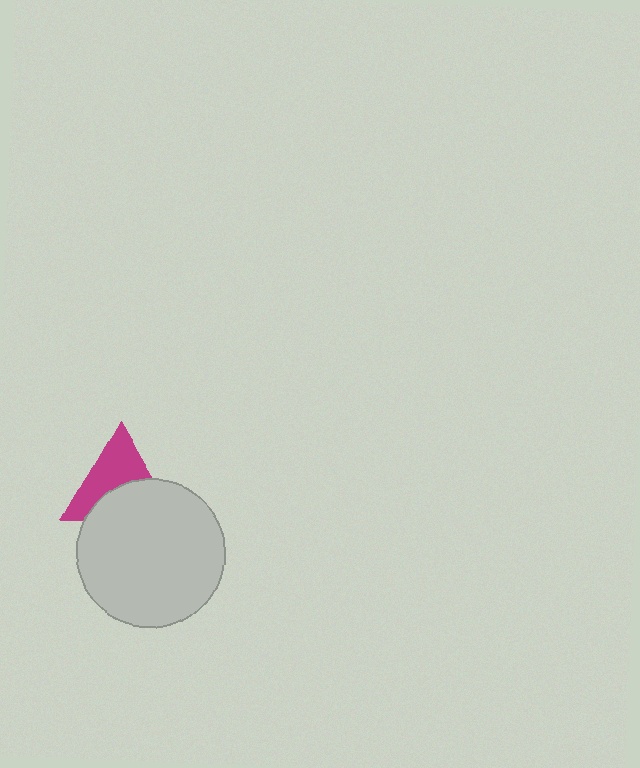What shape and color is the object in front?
The object in front is a light gray circle.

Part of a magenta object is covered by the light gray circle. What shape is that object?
It is a triangle.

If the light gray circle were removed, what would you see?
You would see the complete magenta triangle.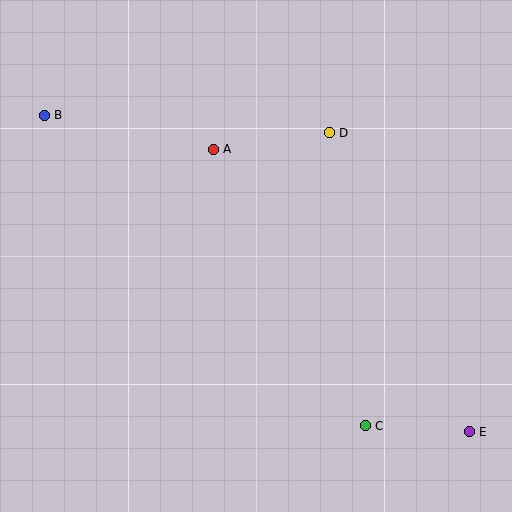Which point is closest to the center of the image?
Point A at (213, 149) is closest to the center.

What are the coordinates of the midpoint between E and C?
The midpoint between E and C is at (417, 429).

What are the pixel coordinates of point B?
Point B is at (44, 115).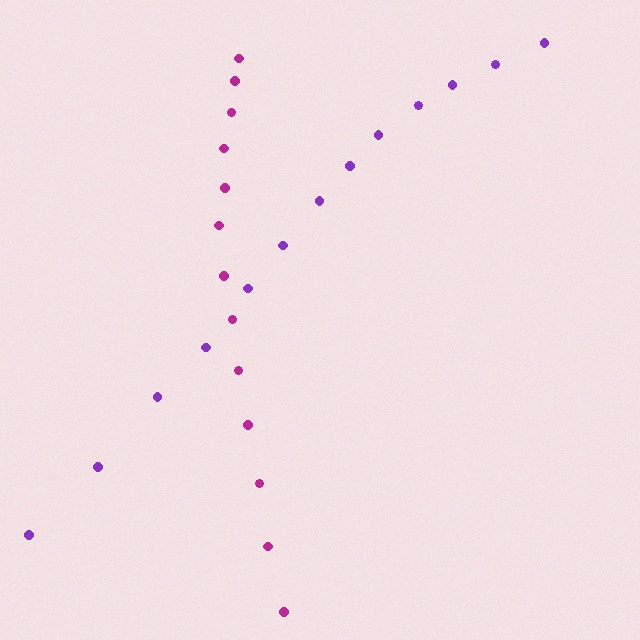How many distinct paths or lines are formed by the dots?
There are 2 distinct paths.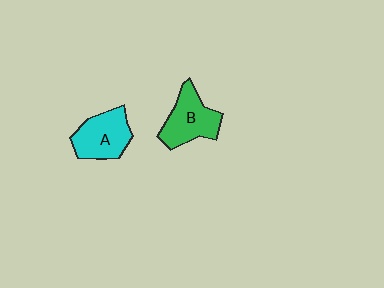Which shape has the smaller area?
Shape A (cyan).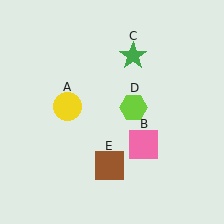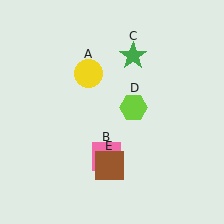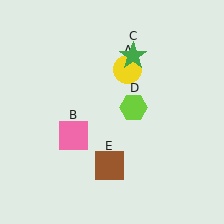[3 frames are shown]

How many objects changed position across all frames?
2 objects changed position: yellow circle (object A), pink square (object B).